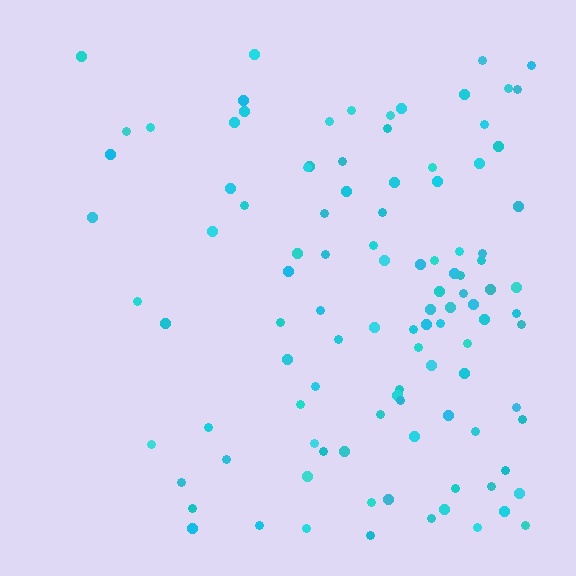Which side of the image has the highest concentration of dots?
The right.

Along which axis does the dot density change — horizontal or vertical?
Horizontal.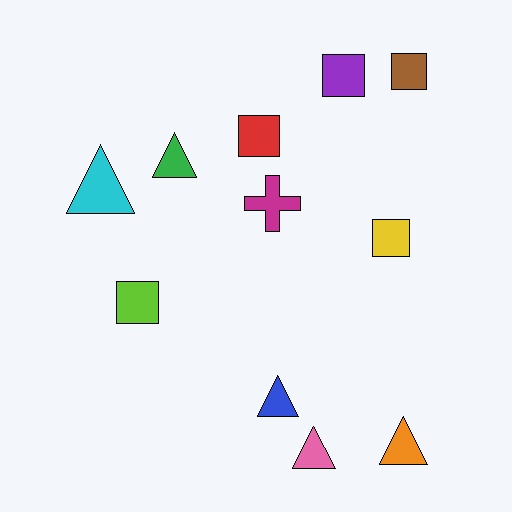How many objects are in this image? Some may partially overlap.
There are 11 objects.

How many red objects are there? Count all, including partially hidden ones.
There is 1 red object.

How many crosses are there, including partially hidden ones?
There is 1 cross.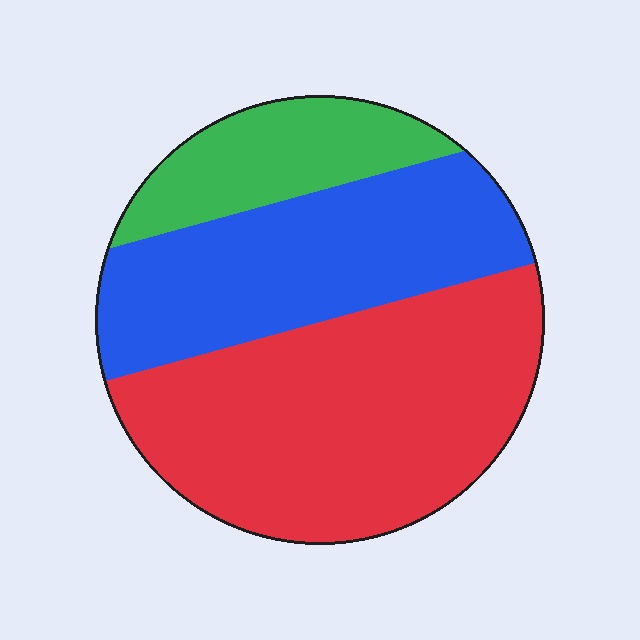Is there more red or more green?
Red.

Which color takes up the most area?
Red, at roughly 50%.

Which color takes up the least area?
Green, at roughly 15%.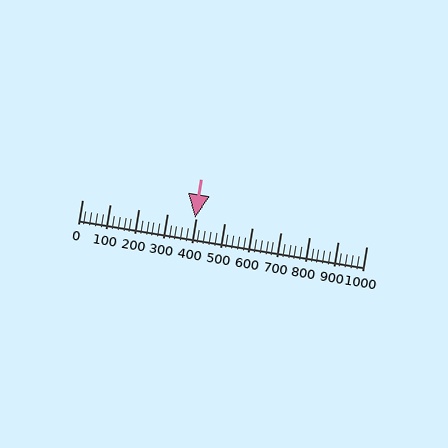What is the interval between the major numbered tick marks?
The major tick marks are spaced 100 units apart.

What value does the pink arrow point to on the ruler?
The pink arrow points to approximately 397.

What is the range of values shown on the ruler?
The ruler shows values from 0 to 1000.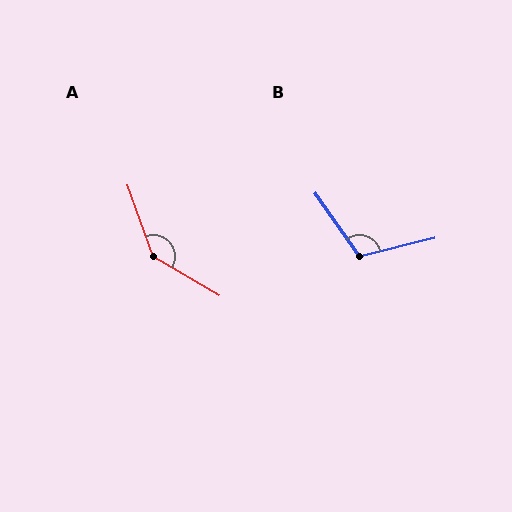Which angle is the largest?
A, at approximately 140 degrees.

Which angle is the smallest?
B, at approximately 112 degrees.